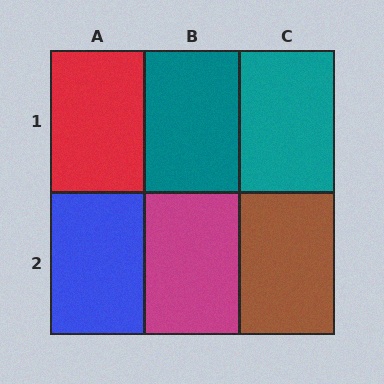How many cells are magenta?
1 cell is magenta.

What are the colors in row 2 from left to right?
Blue, magenta, brown.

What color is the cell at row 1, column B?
Teal.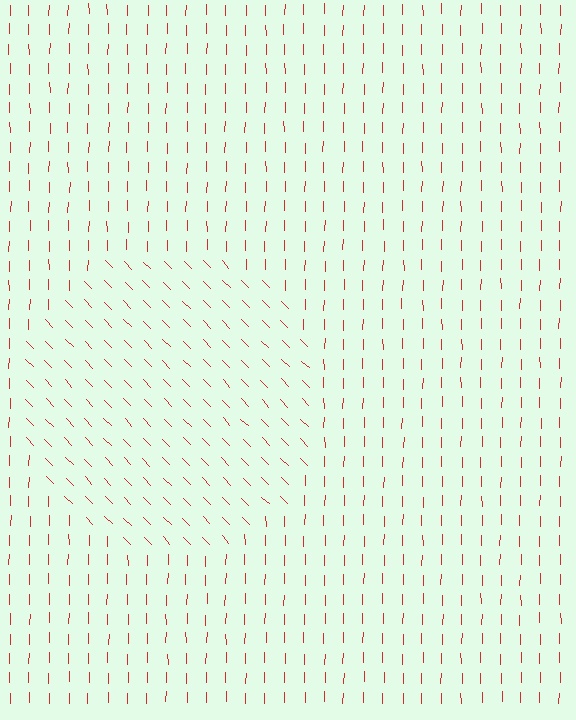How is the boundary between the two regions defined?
The boundary is defined purely by a change in line orientation (approximately 45 degrees difference). All lines are the same color and thickness.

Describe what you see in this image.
The image is filled with small red line segments. A circle region in the image has lines oriented differently from the surrounding lines, creating a visible texture boundary.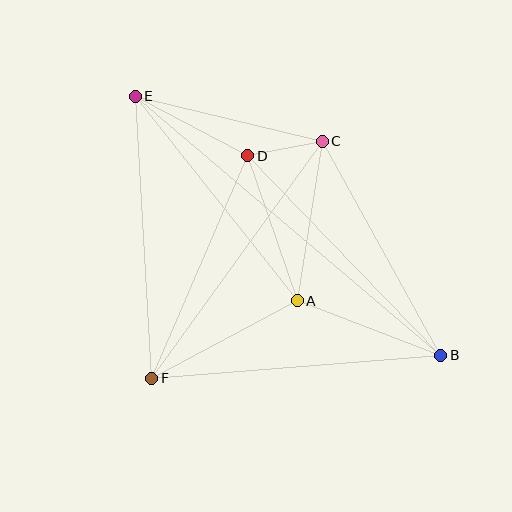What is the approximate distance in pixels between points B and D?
The distance between B and D is approximately 278 pixels.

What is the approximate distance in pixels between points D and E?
The distance between D and E is approximately 127 pixels.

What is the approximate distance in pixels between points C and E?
The distance between C and E is approximately 193 pixels.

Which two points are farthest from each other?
Points B and E are farthest from each other.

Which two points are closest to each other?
Points C and D are closest to each other.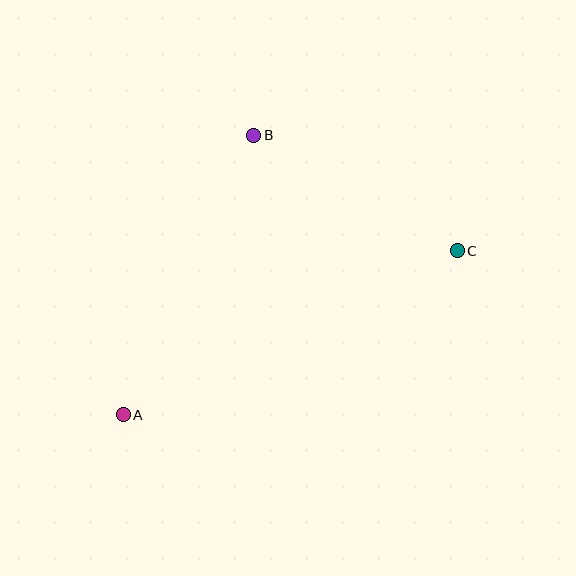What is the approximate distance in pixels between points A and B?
The distance between A and B is approximately 309 pixels.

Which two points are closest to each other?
Points B and C are closest to each other.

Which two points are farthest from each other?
Points A and C are farthest from each other.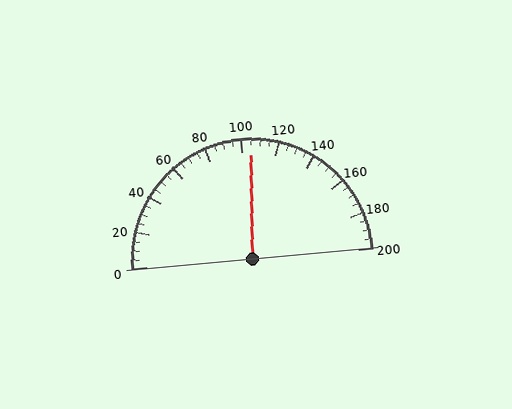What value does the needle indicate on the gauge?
The needle indicates approximately 105.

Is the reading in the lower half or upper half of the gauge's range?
The reading is in the upper half of the range (0 to 200).